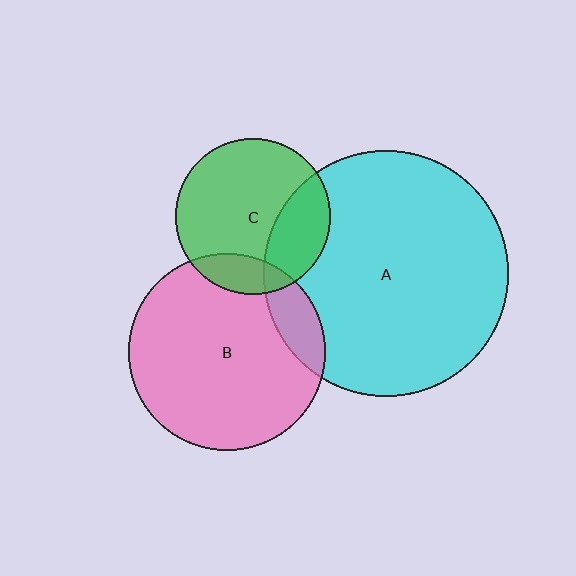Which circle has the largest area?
Circle A (cyan).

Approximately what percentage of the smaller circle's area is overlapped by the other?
Approximately 25%.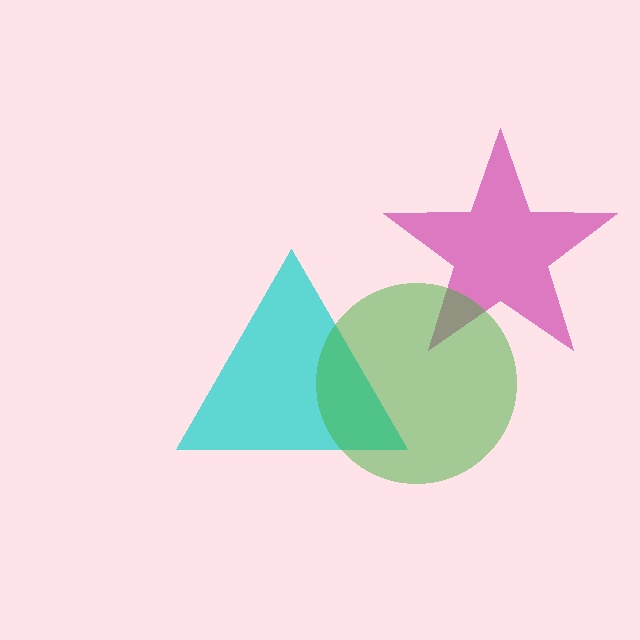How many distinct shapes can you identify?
There are 3 distinct shapes: a magenta star, a cyan triangle, a green circle.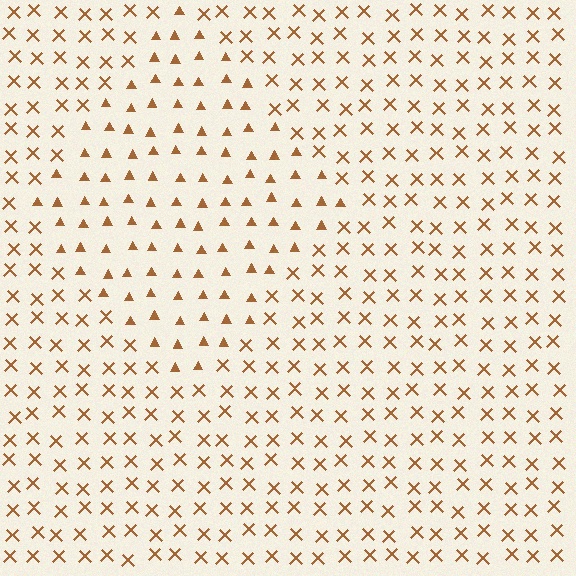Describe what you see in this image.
The image is filled with small brown elements arranged in a uniform grid. A diamond-shaped region contains triangles, while the surrounding area contains X marks. The boundary is defined purely by the change in element shape.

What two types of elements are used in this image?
The image uses triangles inside the diamond region and X marks outside it.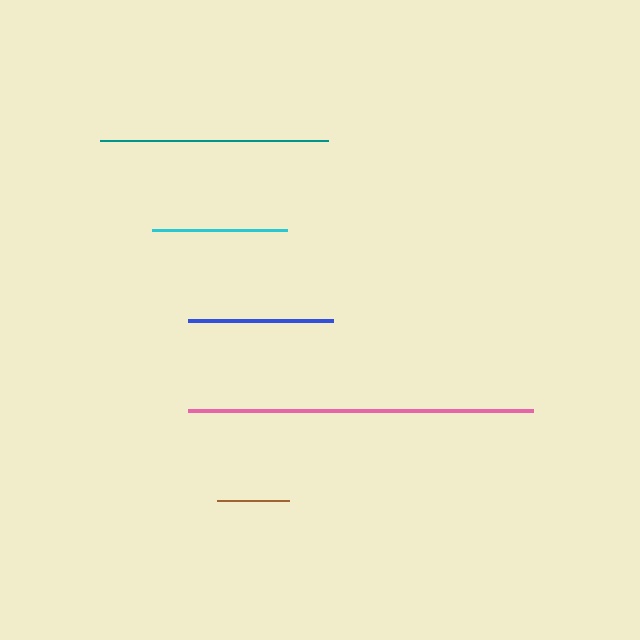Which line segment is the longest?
The pink line is the longest at approximately 345 pixels.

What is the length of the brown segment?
The brown segment is approximately 73 pixels long.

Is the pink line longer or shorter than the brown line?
The pink line is longer than the brown line.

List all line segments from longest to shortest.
From longest to shortest: pink, teal, blue, cyan, brown.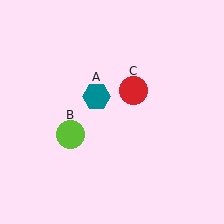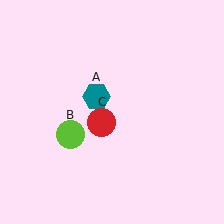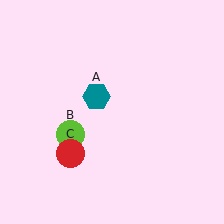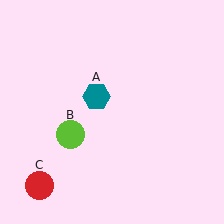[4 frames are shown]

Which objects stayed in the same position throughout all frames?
Teal hexagon (object A) and lime circle (object B) remained stationary.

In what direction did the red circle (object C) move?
The red circle (object C) moved down and to the left.